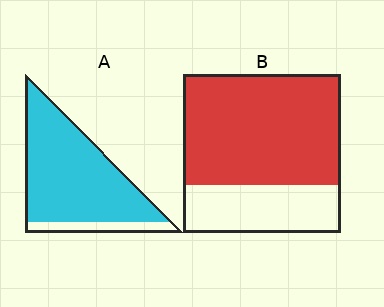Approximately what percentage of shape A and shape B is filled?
A is approximately 85% and B is approximately 70%.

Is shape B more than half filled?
Yes.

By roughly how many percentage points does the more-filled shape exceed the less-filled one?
By roughly 15 percentage points (A over B).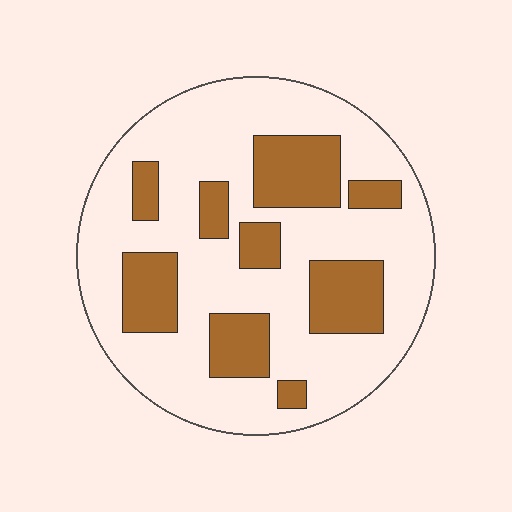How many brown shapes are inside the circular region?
9.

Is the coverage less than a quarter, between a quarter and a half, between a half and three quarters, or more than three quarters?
Between a quarter and a half.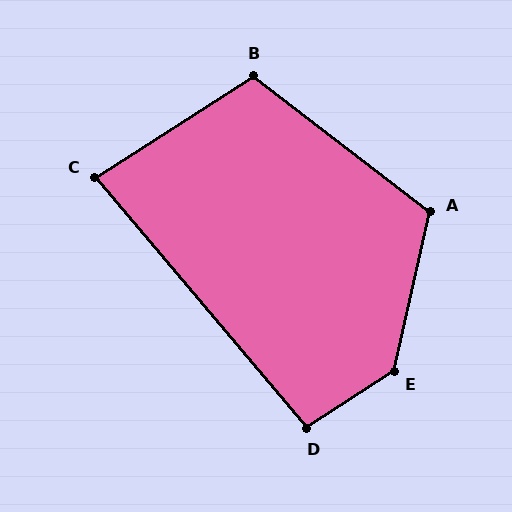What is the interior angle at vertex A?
Approximately 115 degrees (obtuse).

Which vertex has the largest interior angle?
E, at approximately 136 degrees.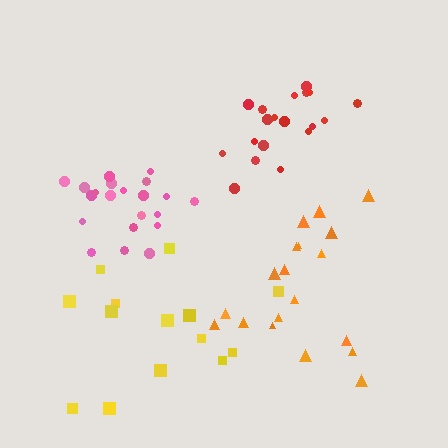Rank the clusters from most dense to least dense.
pink, red, orange, yellow.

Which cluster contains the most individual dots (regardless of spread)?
Pink (21).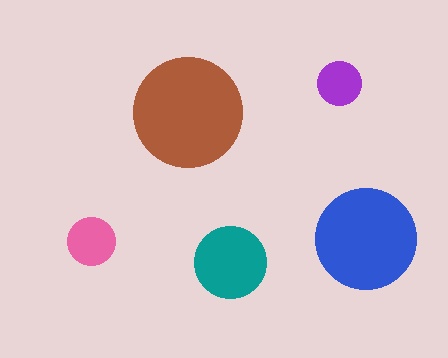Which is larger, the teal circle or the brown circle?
The brown one.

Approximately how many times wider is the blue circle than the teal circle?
About 1.5 times wider.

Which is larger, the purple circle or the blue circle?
The blue one.